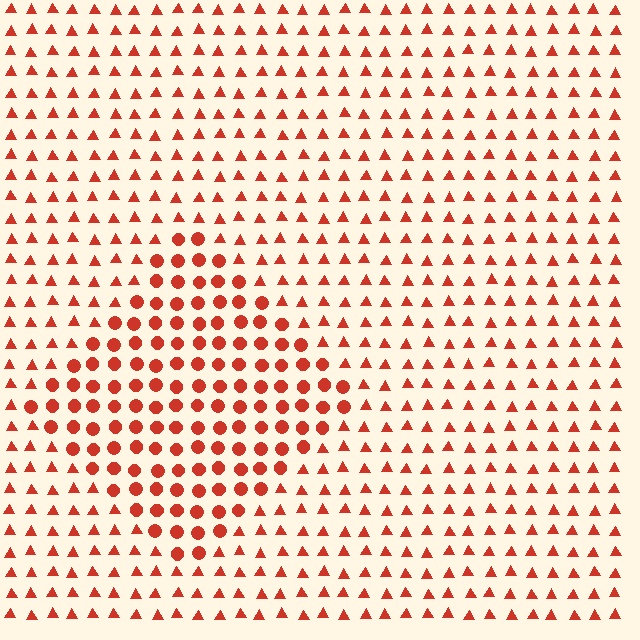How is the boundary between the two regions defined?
The boundary is defined by a change in element shape: circles inside vs. triangles outside. All elements share the same color and spacing.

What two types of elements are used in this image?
The image uses circles inside the diamond region and triangles outside it.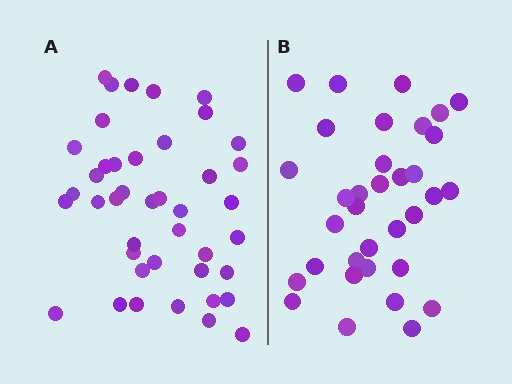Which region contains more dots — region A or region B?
Region A (the left region) has more dots.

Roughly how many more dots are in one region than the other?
Region A has roughly 8 or so more dots than region B.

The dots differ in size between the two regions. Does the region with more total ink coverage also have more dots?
No. Region B has more total ink coverage because its dots are larger, but region A actually contains more individual dots. Total area can be misleading — the number of items is what matters here.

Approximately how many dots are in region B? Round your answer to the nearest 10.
About 30 dots. (The exact count is 34, which rounds to 30.)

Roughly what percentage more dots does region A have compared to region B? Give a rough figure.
About 25% more.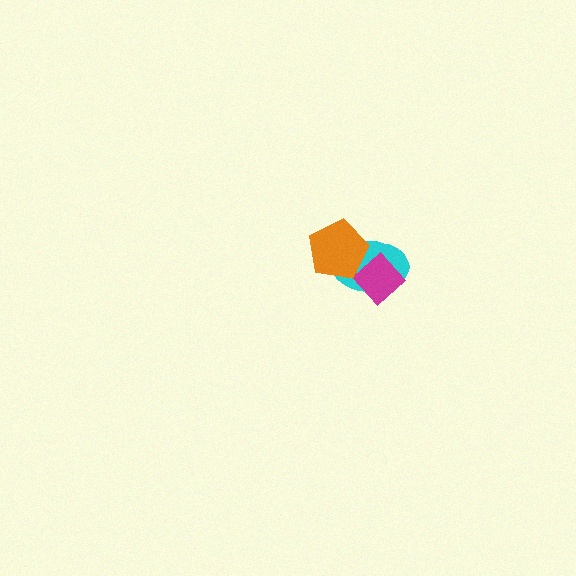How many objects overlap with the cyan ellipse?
2 objects overlap with the cyan ellipse.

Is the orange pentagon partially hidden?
No, no other shape covers it.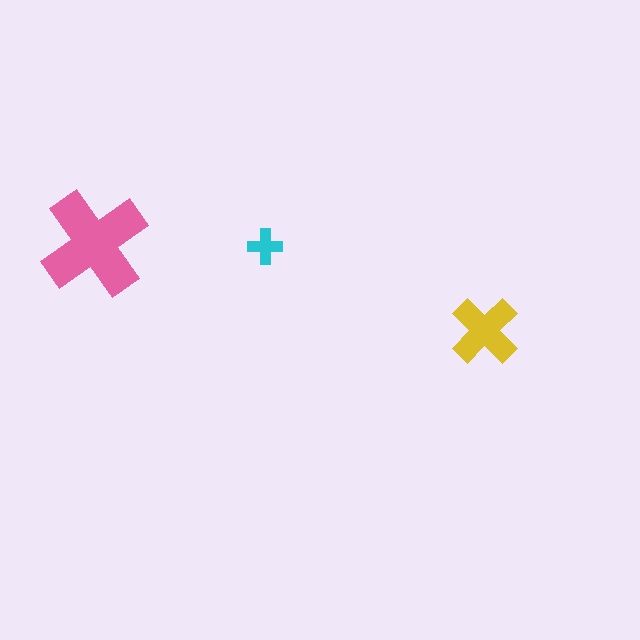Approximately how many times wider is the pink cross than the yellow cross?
About 1.5 times wider.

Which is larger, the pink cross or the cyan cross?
The pink one.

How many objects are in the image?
There are 3 objects in the image.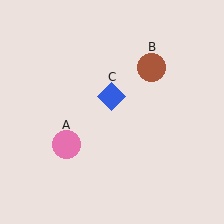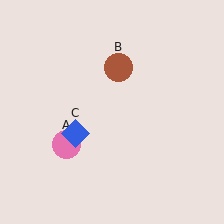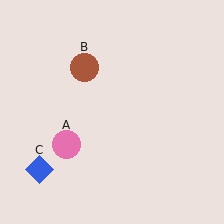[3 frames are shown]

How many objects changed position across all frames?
2 objects changed position: brown circle (object B), blue diamond (object C).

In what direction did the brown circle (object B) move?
The brown circle (object B) moved left.